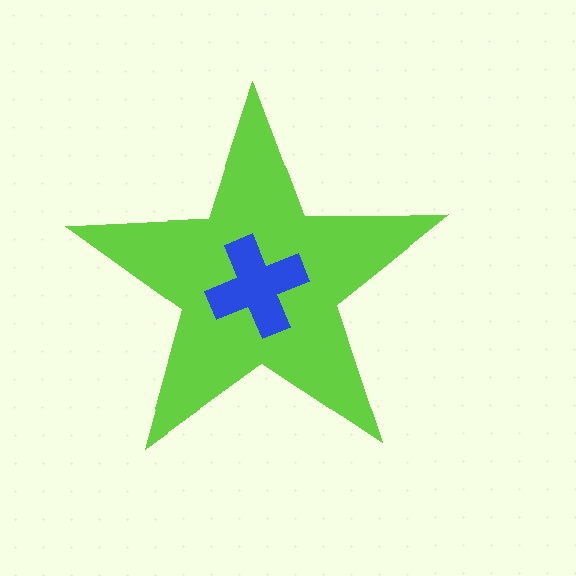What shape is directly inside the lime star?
The blue cross.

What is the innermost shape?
The blue cross.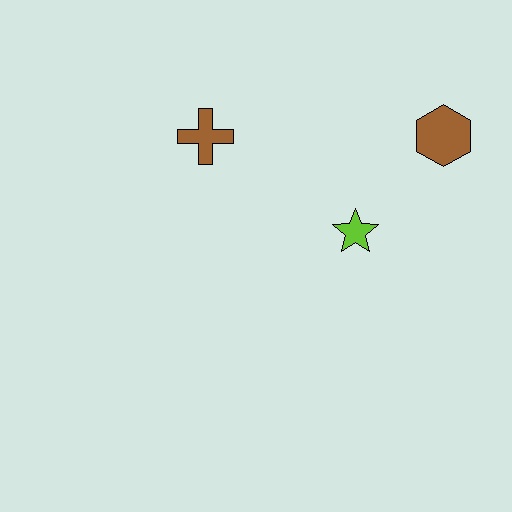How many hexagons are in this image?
There is 1 hexagon.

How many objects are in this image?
There are 3 objects.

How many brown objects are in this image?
There are 2 brown objects.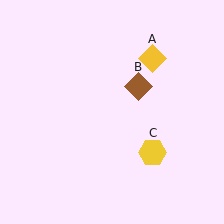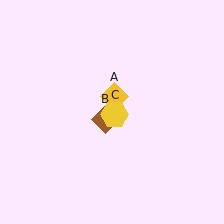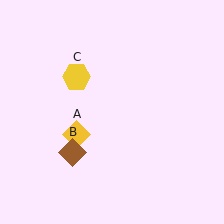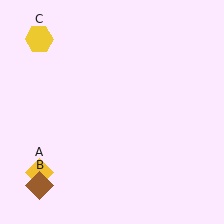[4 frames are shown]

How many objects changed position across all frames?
3 objects changed position: yellow diamond (object A), brown diamond (object B), yellow hexagon (object C).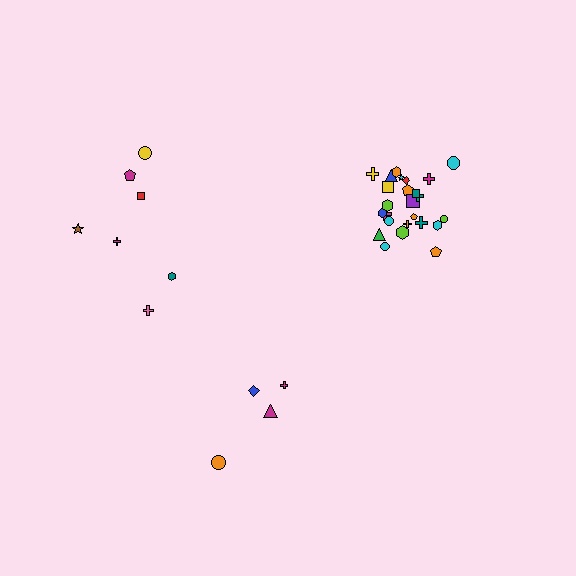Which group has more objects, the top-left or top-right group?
The top-right group.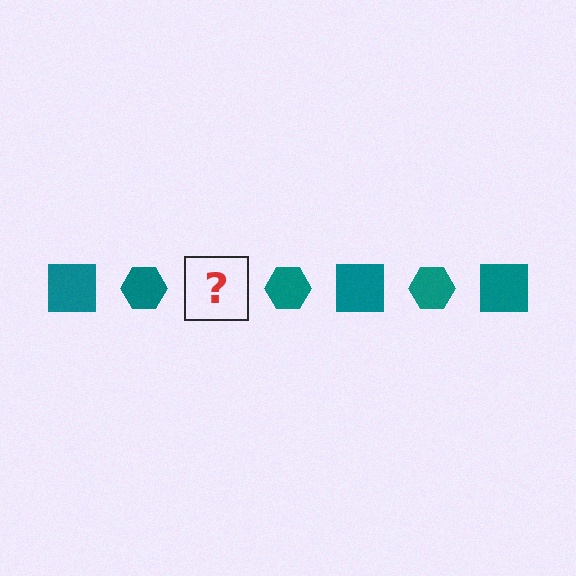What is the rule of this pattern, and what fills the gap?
The rule is that the pattern cycles through square, hexagon shapes in teal. The gap should be filled with a teal square.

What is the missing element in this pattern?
The missing element is a teal square.